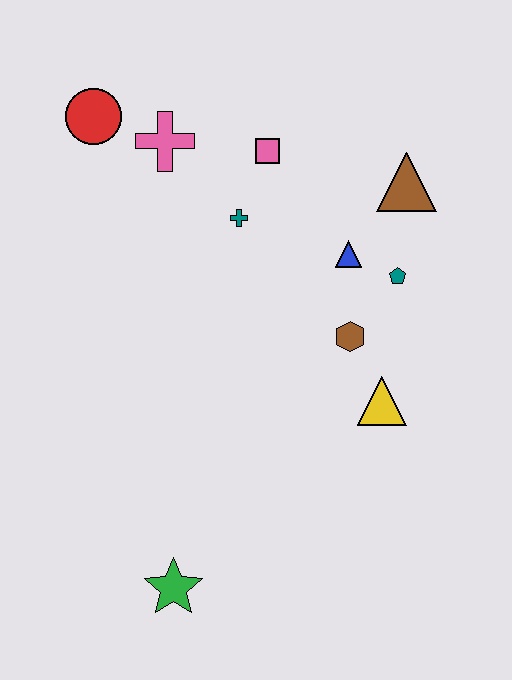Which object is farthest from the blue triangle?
The green star is farthest from the blue triangle.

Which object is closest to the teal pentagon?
The blue triangle is closest to the teal pentagon.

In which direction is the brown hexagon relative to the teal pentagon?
The brown hexagon is below the teal pentagon.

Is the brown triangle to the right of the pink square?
Yes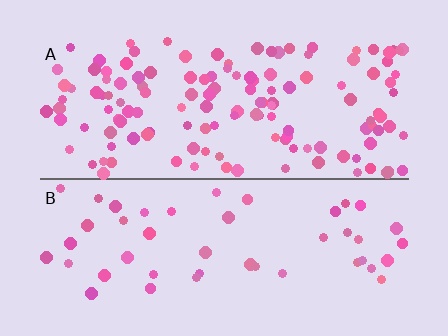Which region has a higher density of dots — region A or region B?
A (the top).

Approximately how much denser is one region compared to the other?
Approximately 2.8× — region A over region B.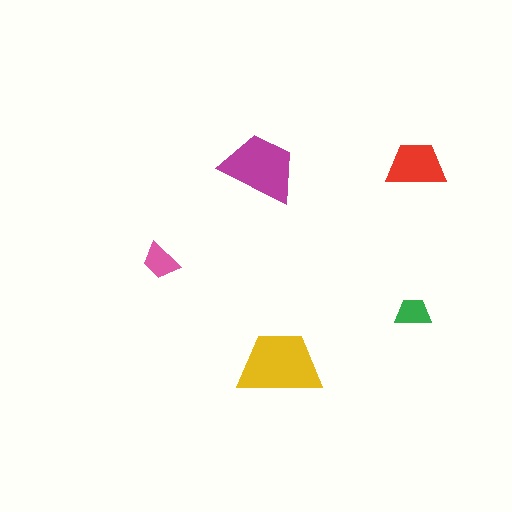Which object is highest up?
The red trapezoid is topmost.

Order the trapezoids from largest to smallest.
the yellow one, the magenta one, the red one, the pink one, the green one.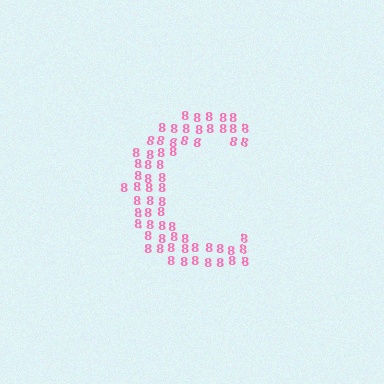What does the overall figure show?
The overall figure shows the letter C.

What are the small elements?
The small elements are digit 8's.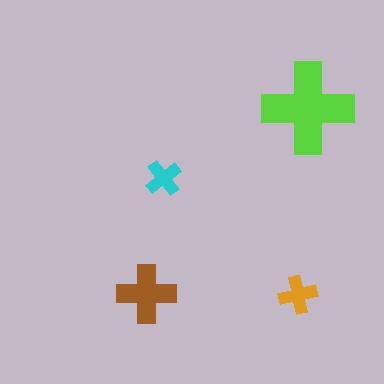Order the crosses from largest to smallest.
the lime one, the brown one, the orange one, the cyan one.